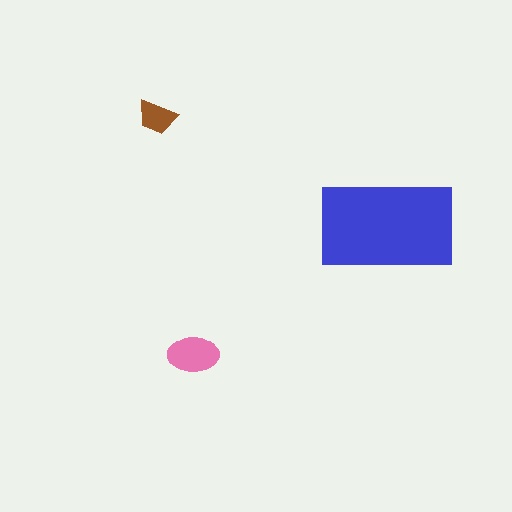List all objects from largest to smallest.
The blue rectangle, the pink ellipse, the brown trapezoid.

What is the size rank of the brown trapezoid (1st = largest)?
3rd.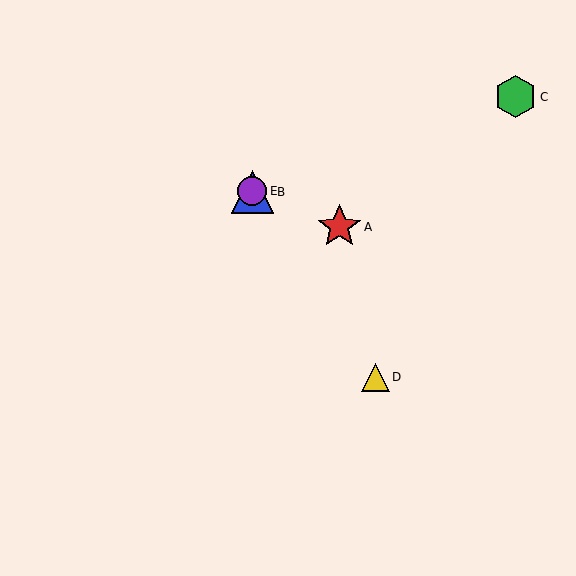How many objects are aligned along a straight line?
3 objects (B, D, E) are aligned along a straight line.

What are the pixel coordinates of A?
Object A is at (339, 227).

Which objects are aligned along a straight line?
Objects B, D, E are aligned along a straight line.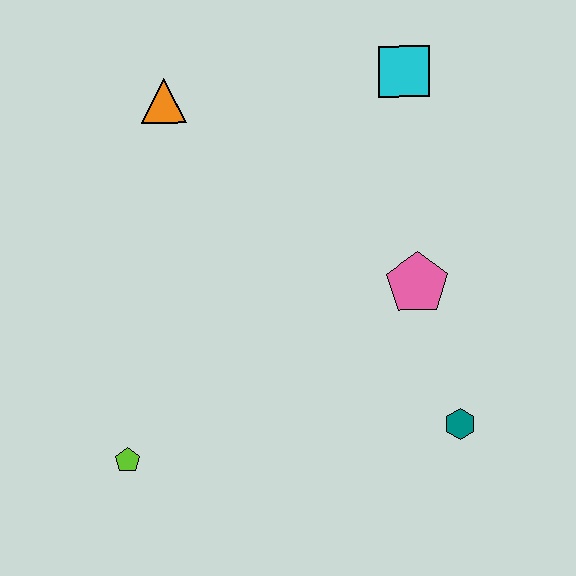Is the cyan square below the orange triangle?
No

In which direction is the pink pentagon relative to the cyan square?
The pink pentagon is below the cyan square.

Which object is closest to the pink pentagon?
The teal hexagon is closest to the pink pentagon.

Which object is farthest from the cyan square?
The lime pentagon is farthest from the cyan square.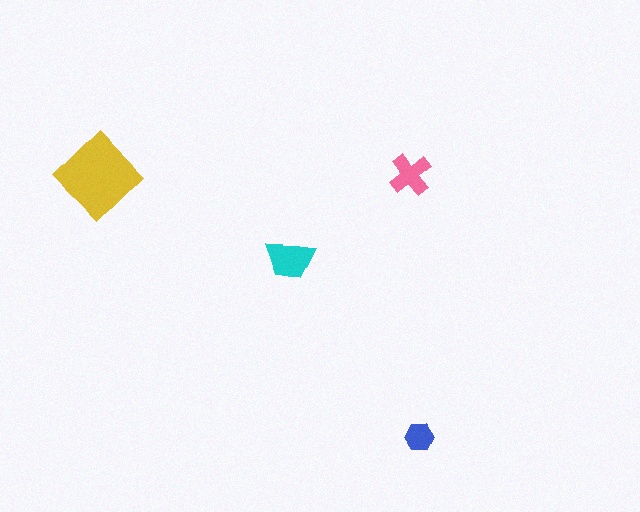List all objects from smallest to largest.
The blue hexagon, the pink cross, the cyan trapezoid, the yellow diamond.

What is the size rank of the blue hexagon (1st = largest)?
4th.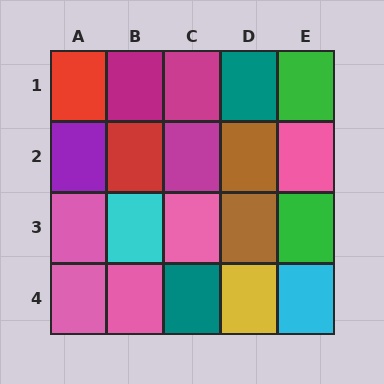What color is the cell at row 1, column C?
Magenta.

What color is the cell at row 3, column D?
Brown.